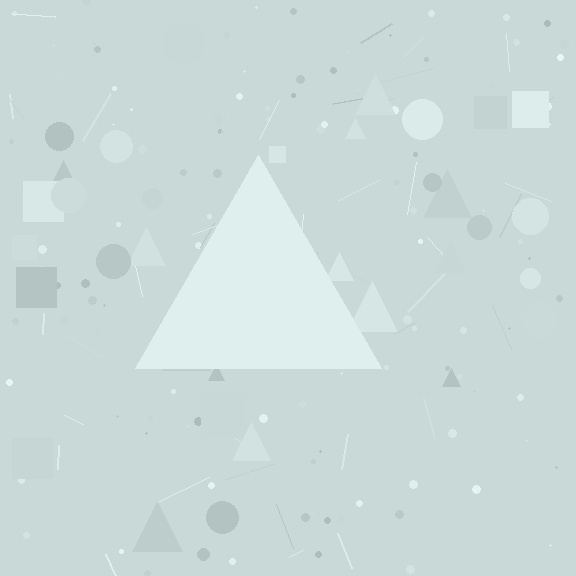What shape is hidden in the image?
A triangle is hidden in the image.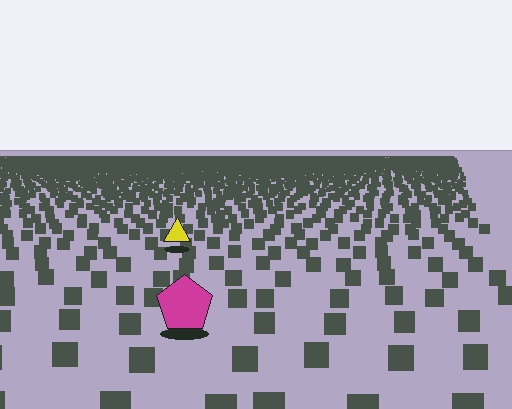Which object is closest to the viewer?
The magenta pentagon is closest. The texture marks near it are larger and more spread out.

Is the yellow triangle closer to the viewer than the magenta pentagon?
No. The magenta pentagon is closer — you can tell from the texture gradient: the ground texture is coarser near it.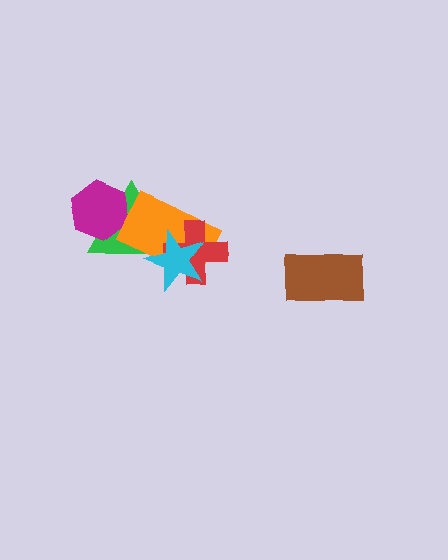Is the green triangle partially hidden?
Yes, it is partially covered by another shape.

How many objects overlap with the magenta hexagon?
1 object overlaps with the magenta hexagon.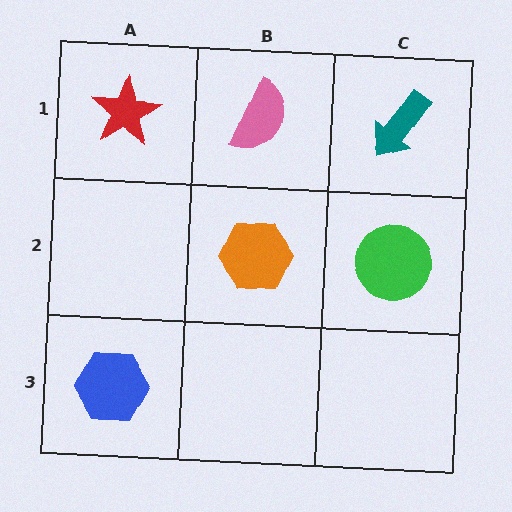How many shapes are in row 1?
3 shapes.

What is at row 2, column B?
An orange hexagon.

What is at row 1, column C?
A teal arrow.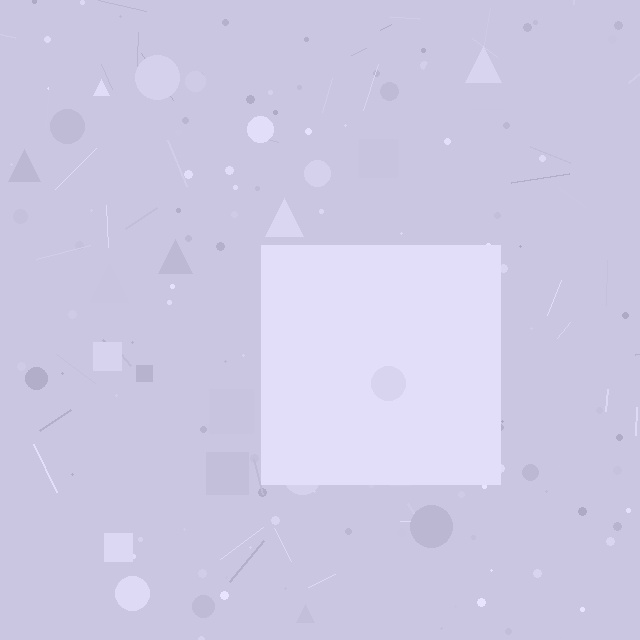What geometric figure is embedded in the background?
A square is embedded in the background.